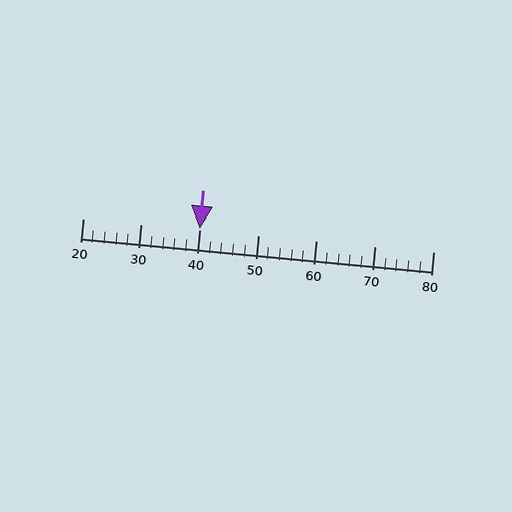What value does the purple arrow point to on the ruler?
The purple arrow points to approximately 40.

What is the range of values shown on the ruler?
The ruler shows values from 20 to 80.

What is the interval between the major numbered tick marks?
The major tick marks are spaced 10 units apart.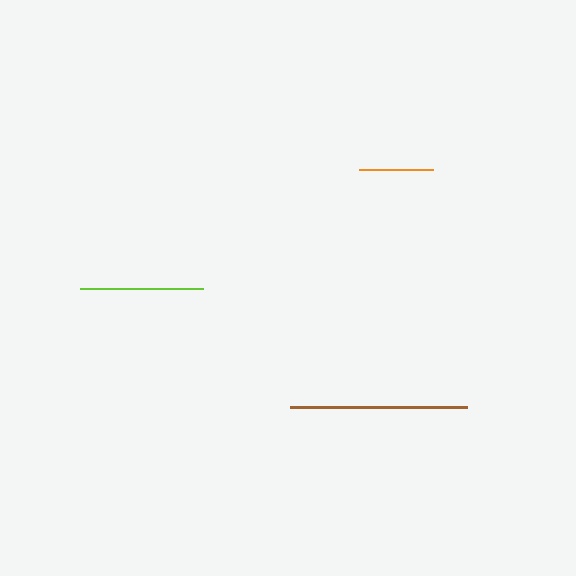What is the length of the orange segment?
The orange segment is approximately 74 pixels long.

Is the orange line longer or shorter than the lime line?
The lime line is longer than the orange line.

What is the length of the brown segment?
The brown segment is approximately 178 pixels long.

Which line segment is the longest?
The brown line is the longest at approximately 178 pixels.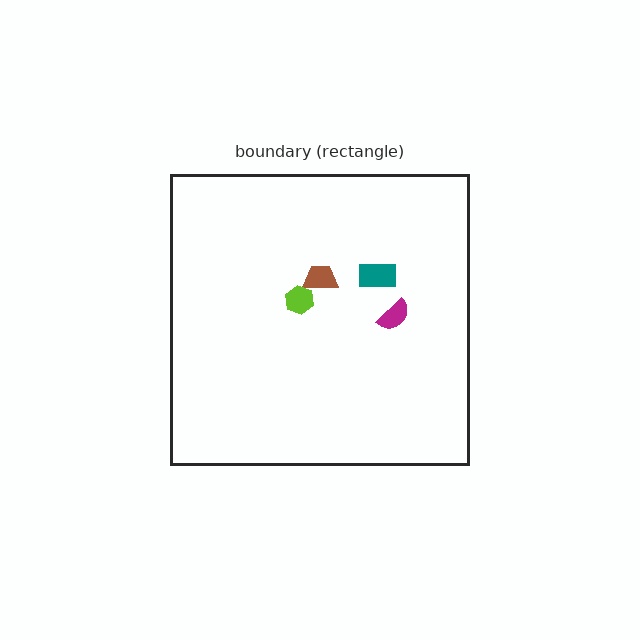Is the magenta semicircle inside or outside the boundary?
Inside.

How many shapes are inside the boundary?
4 inside, 0 outside.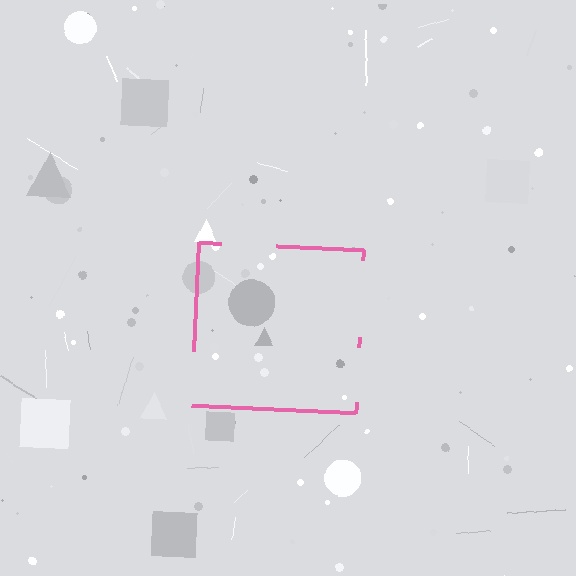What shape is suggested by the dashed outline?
The dashed outline suggests a square.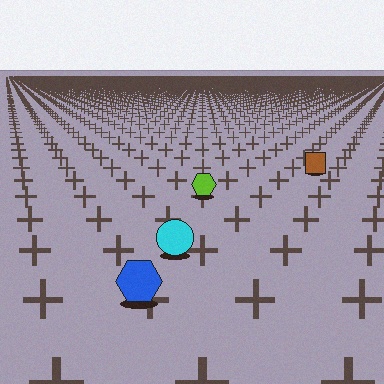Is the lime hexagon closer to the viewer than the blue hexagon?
No. The blue hexagon is closer — you can tell from the texture gradient: the ground texture is coarser near it.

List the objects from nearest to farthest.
From nearest to farthest: the blue hexagon, the cyan circle, the lime hexagon, the brown square.